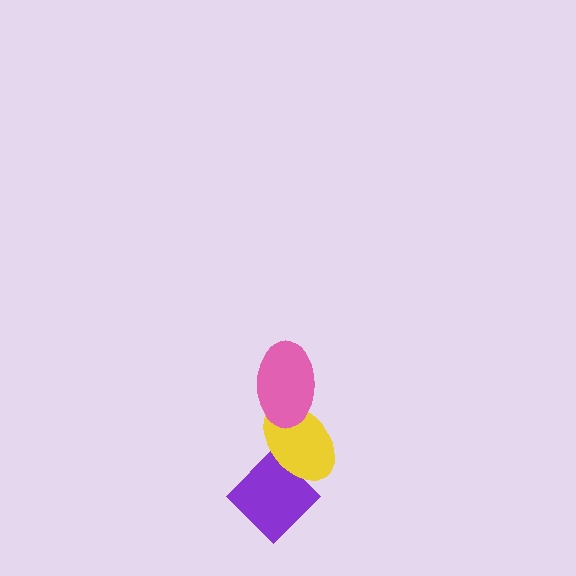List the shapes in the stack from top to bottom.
From top to bottom: the pink ellipse, the yellow ellipse, the purple diamond.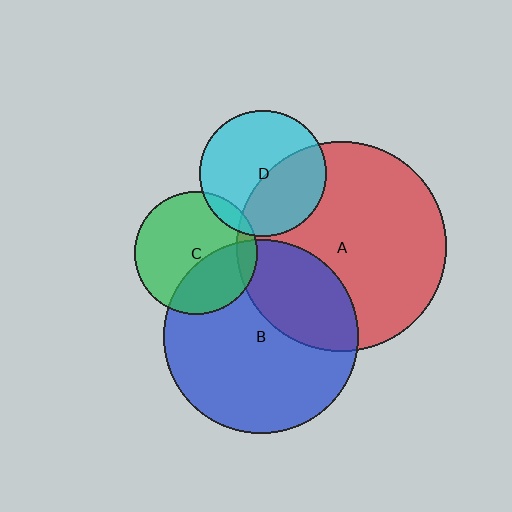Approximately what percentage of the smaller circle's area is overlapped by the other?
Approximately 10%.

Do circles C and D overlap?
Yes.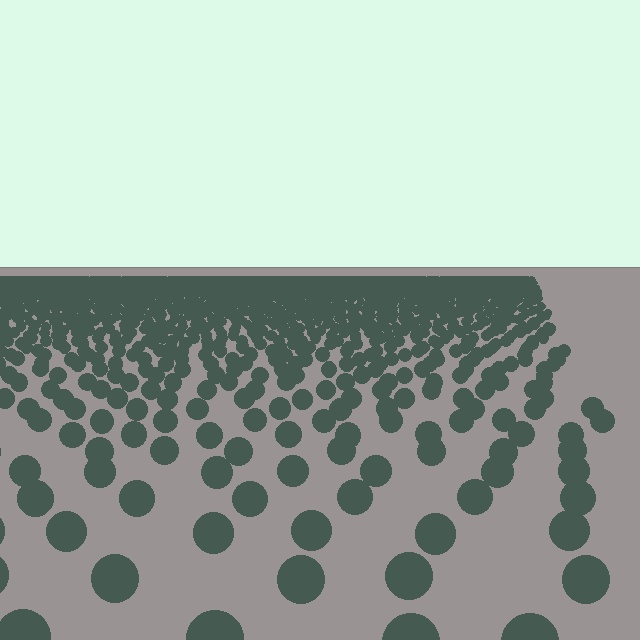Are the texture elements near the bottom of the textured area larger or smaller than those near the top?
Larger. Near the bottom, elements are closer to the viewer and appear at a bigger on-screen size.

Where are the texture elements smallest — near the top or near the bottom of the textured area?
Near the top.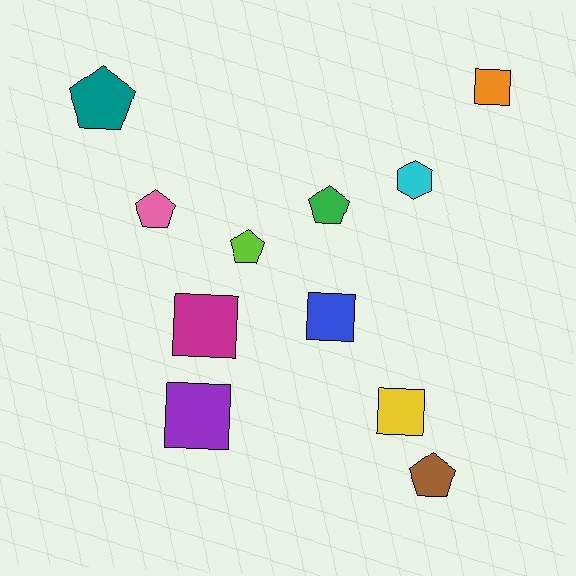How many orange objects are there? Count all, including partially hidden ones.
There is 1 orange object.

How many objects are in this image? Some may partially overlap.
There are 11 objects.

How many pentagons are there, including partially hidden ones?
There are 5 pentagons.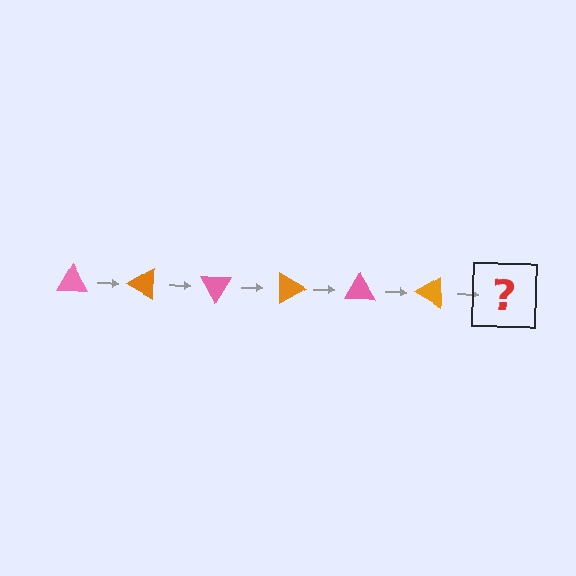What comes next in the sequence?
The next element should be a pink triangle, rotated 180 degrees from the start.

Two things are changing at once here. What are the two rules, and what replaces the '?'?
The two rules are that it rotates 30 degrees each step and the color cycles through pink and orange. The '?' should be a pink triangle, rotated 180 degrees from the start.